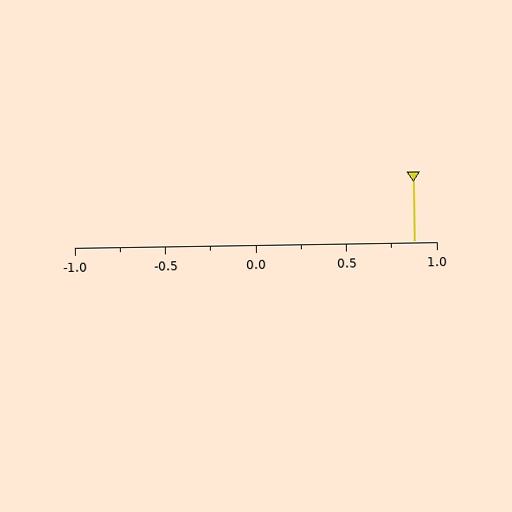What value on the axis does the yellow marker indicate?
The marker indicates approximately 0.88.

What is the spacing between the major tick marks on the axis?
The major ticks are spaced 0.5 apart.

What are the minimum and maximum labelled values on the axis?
The axis runs from -1.0 to 1.0.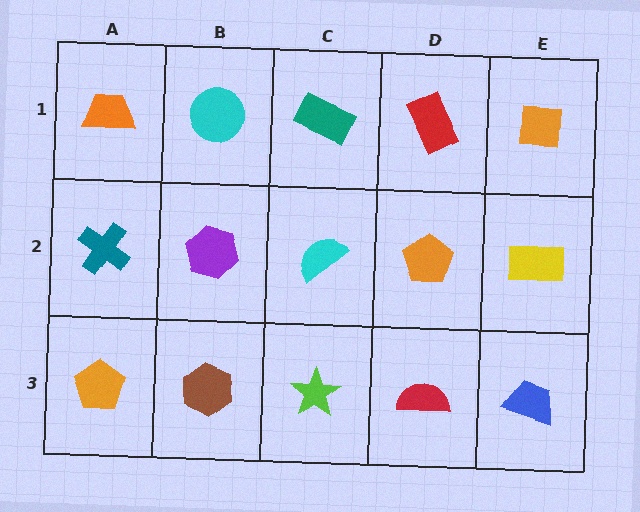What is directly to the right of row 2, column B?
A cyan semicircle.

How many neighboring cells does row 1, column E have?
2.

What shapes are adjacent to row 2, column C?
A teal rectangle (row 1, column C), a lime star (row 3, column C), a purple hexagon (row 2, column B), an orange pentagon (row 2, column D).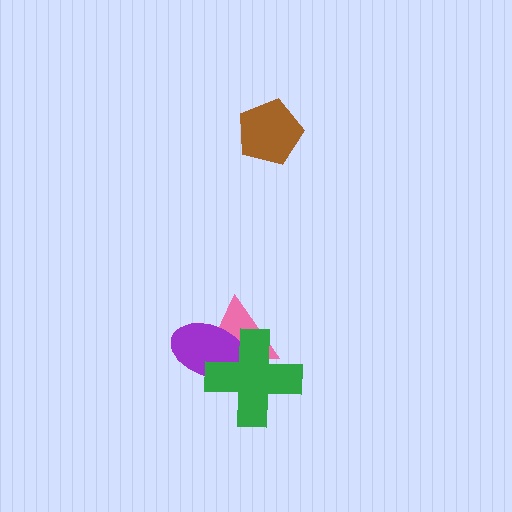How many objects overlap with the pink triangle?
2 objects overlap with the pink triangle.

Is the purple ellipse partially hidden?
Yes, it is partially covered by another shape.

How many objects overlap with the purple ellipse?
2 objects overlap with the purple ellipse.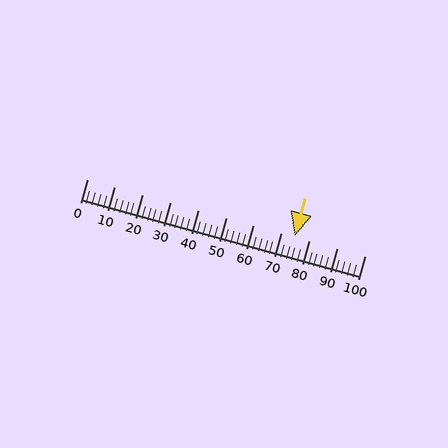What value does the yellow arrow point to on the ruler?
The yellow arrow points to approximately 75.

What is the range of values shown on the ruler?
The ruler shows values from 0 to 100.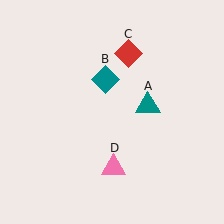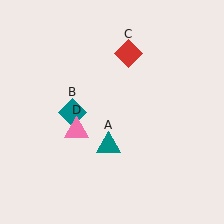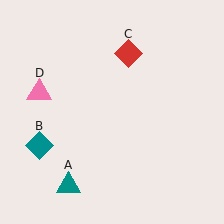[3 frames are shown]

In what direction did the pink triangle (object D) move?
The pink triangle (object D) moved up and to the left.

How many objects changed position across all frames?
3 objects changed position: teal triangle (object A), teal diamond (object B), pink triangle (object D).